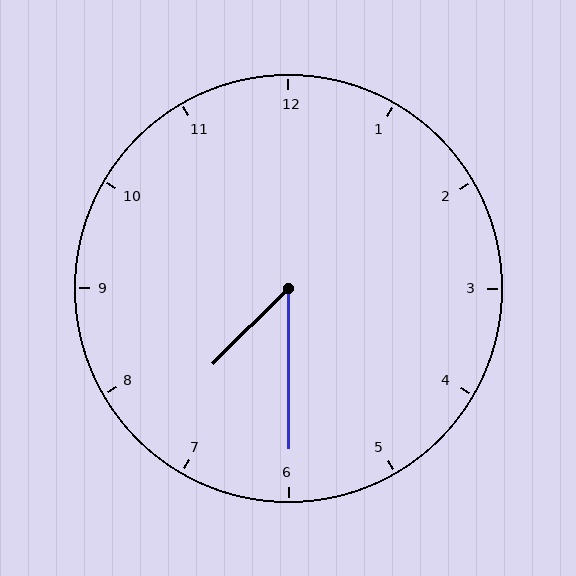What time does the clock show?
7:30.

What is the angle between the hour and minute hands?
Approximately 45 degrees.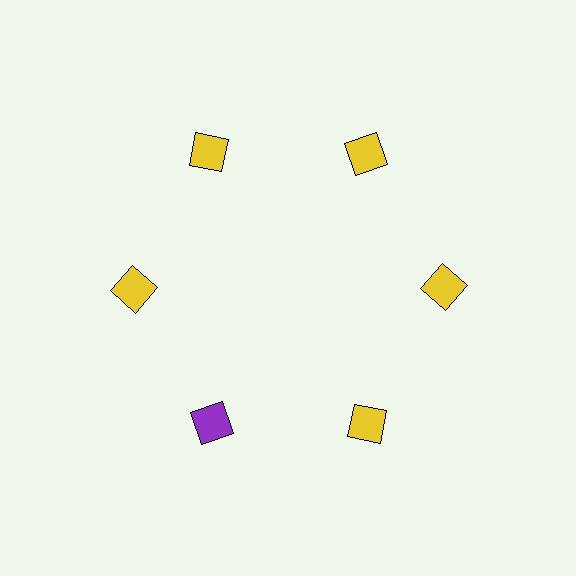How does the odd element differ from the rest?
It has a different color: purple instead of yellow.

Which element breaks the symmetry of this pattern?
The purple diamond at roughly the 7 o'clock position breaks the symmetry. All other shapes are yellow diamonds.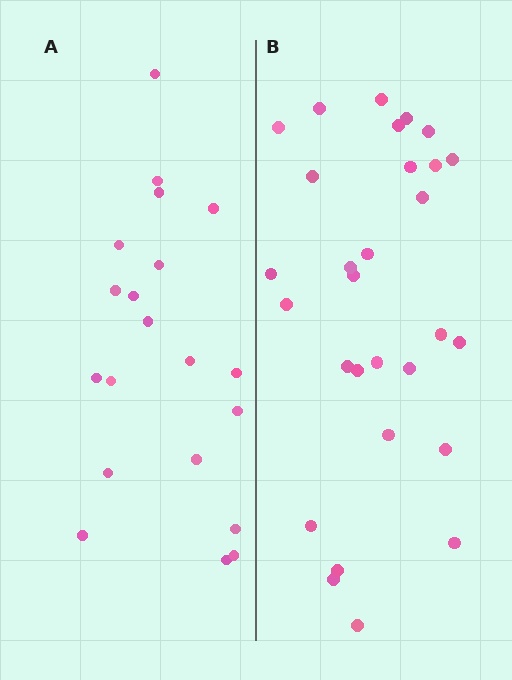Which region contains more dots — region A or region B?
Region B (the right region) has more dots.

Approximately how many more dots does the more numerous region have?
Region B has roughly 8 or so more dots than region A.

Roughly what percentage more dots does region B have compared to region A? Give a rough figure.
About 45% more.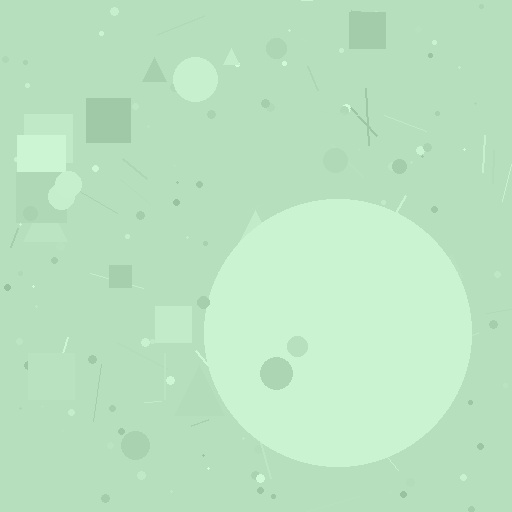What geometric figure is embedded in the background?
A circle is embedded in the background.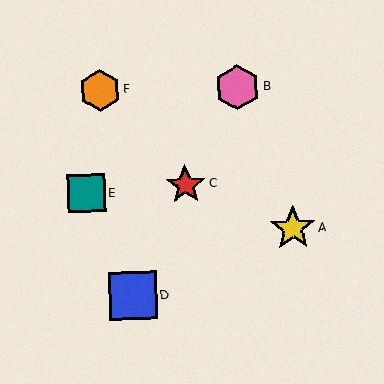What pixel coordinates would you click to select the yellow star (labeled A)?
Click at (293, 228) to select the yellow star A.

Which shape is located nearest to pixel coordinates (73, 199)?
The teal square (labeled E) at (87, 193) is nearest to that location.